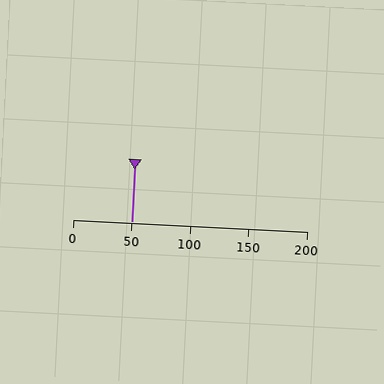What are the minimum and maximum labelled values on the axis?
The axis runs from 0 to 200.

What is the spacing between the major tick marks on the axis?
The major ticks are spaced 50 apart.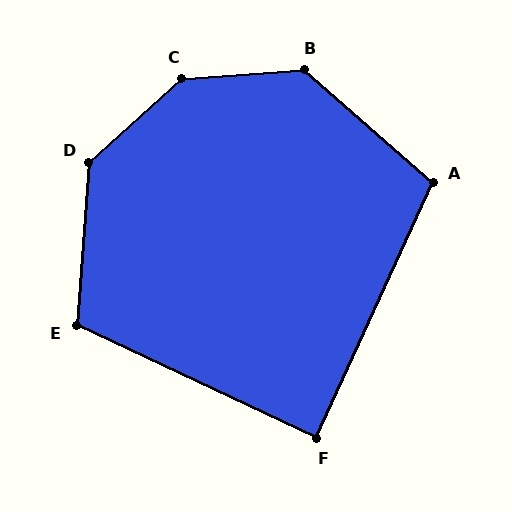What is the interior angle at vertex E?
Approximately 111 degrees (obtuse).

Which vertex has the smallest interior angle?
F, at approximately 89 degrees.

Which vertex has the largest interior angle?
C, at approximately 142 degrees.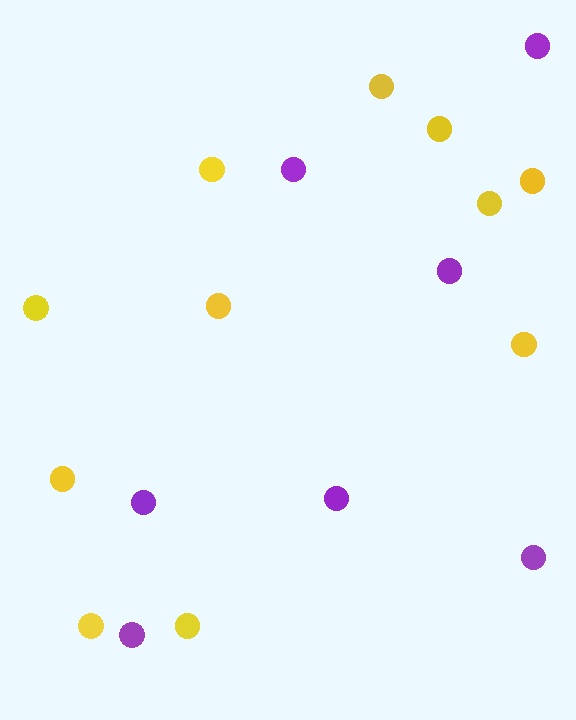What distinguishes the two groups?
There are 2 groups: one group of purple circles (7) and one group of yellow circles (11).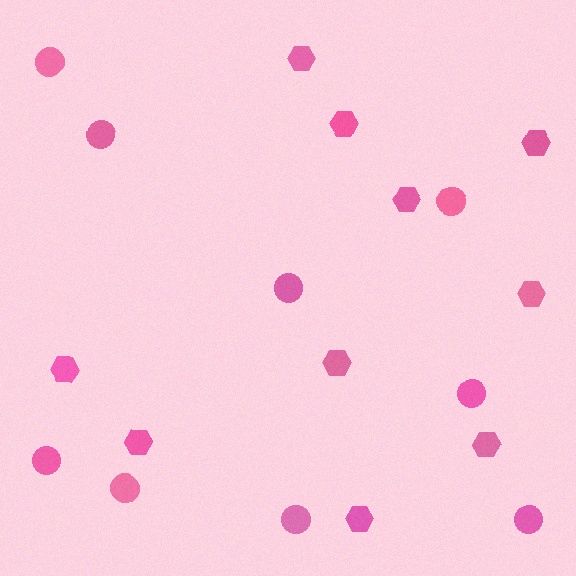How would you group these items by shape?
There are 2 groups: one group of hexagons (10) and one group of circles (9).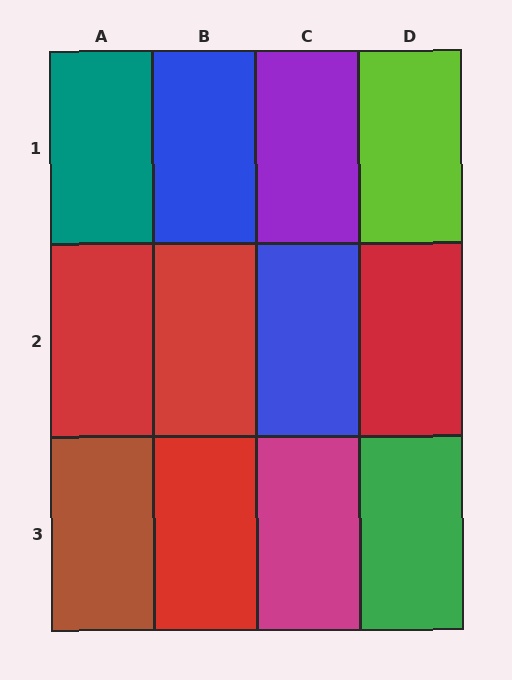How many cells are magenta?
1 cell is magenta.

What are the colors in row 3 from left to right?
Brown, red, magenta, green.